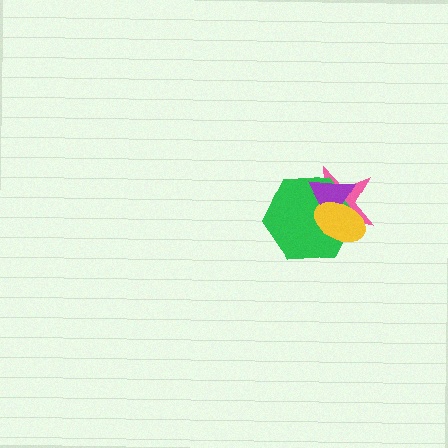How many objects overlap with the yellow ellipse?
3 objects overlap with the yellow ellipse.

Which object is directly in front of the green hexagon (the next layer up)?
The purple triangle is directly in front of the green hexagon.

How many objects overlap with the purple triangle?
3 objects overlap with the purple triangle.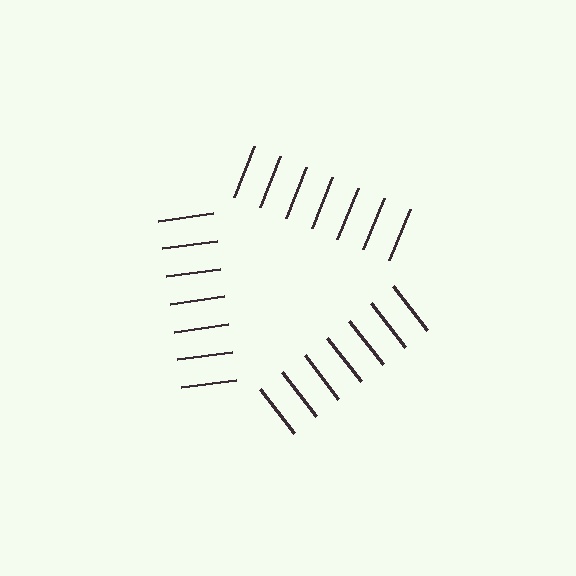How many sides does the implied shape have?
3 sides — the line-ends trace a triangle.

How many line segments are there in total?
21 — 7 along each of the 3 edges.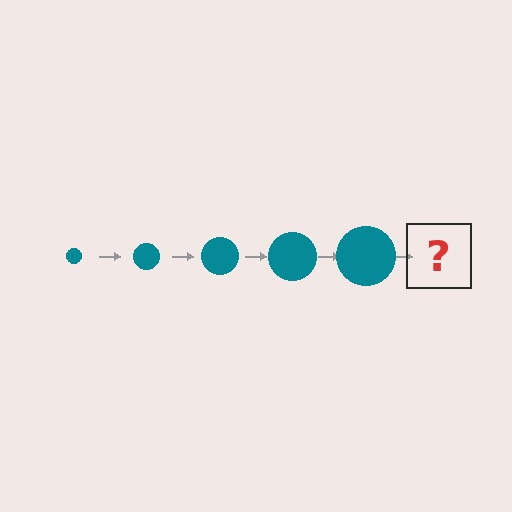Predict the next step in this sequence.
The next step is a teal circle, larger than the previous one.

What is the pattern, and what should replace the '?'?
The pattern is that the circle gets progressively larger each step. The '?' should be a teal circle, larger than the previous one.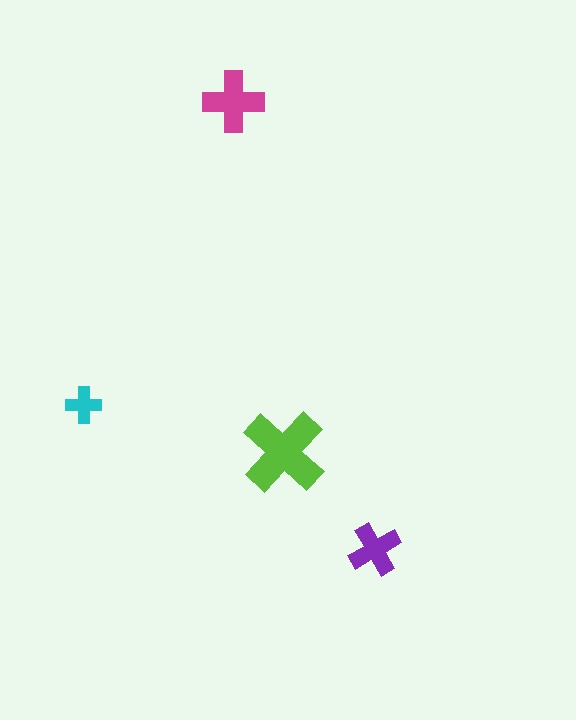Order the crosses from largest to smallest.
the lime one, the magenta one, the purple one, the cyan one.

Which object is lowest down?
The purple cross is bottommost.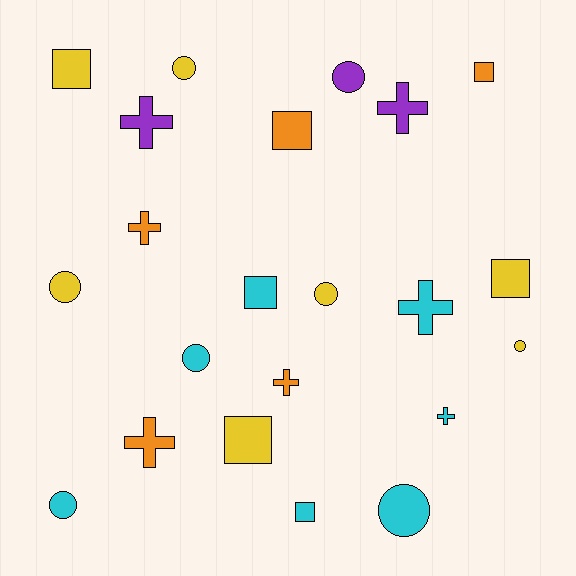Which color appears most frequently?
Yellow, with 7 objects.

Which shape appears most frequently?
Circle, with 8 objects.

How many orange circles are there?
There are no orange circles.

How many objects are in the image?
There are 22 objects.